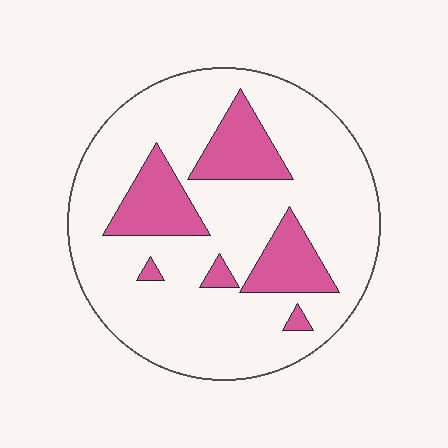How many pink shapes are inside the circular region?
6.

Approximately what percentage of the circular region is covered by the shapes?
Approximately 20%.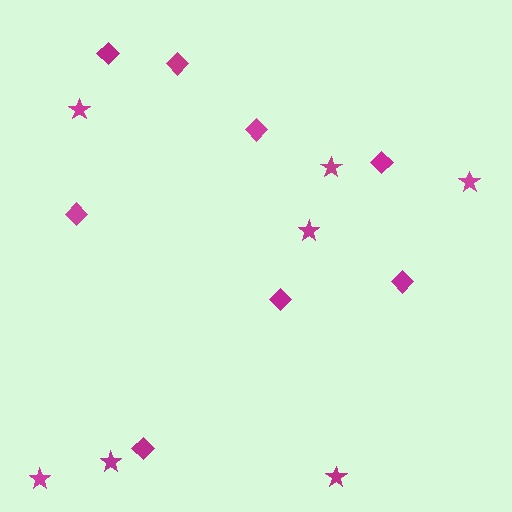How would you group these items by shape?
There are 2 groups: one group of stars (7) and one group of diamonds (8).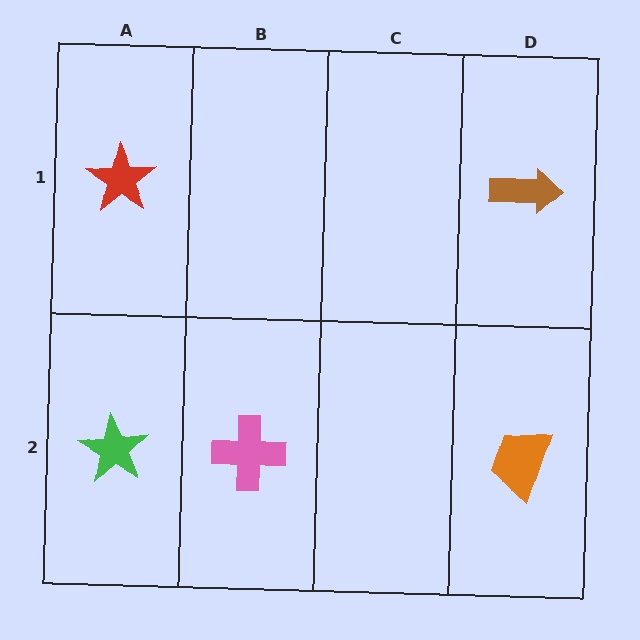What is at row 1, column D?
A brown arrow.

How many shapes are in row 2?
3 shapes.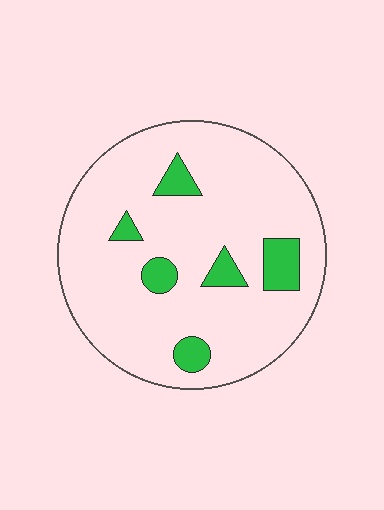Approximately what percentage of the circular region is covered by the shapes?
Approximately 10%.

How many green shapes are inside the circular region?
6.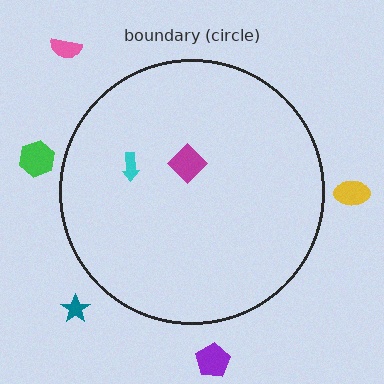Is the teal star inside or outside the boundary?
Outside.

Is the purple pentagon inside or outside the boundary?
Outside.